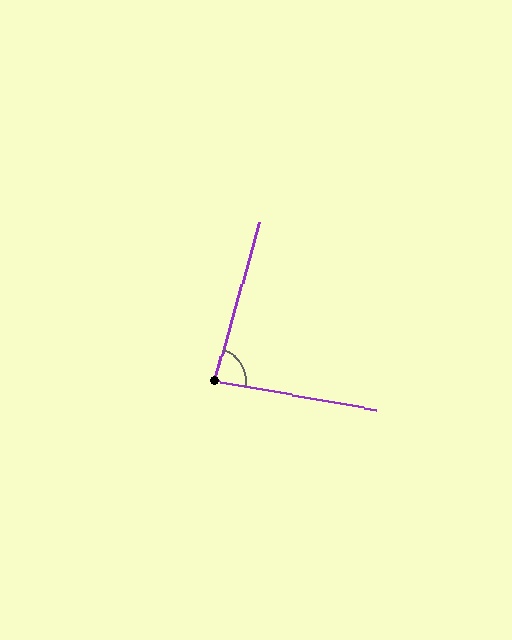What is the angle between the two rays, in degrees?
Approximately 84 degrees.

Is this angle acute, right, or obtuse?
It is acute.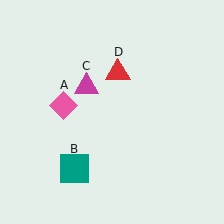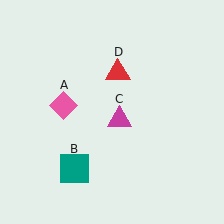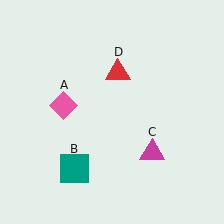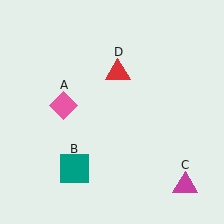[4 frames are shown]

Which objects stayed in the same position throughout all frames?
Pink diamond (object A) and teal square (object B) and red triangle (object D) remained stationary.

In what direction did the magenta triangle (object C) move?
The magenta triangle (object C) moved down and to the right.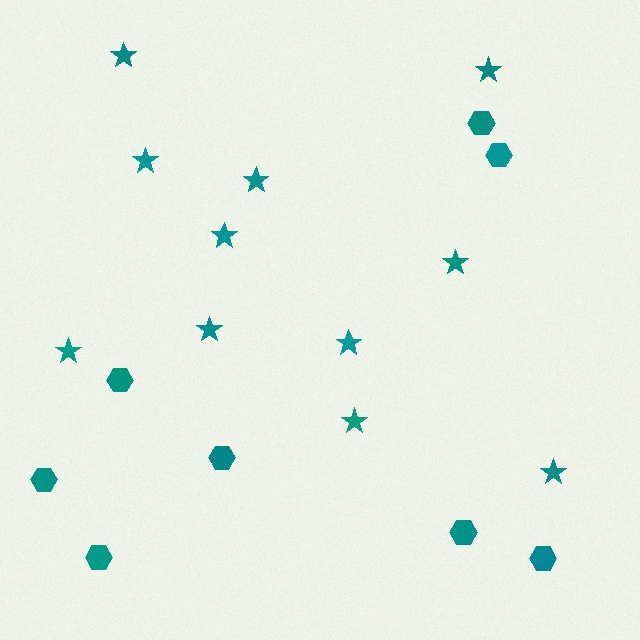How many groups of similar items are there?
There are 2 groups: one group of hexagons (8) and one group of stars (11).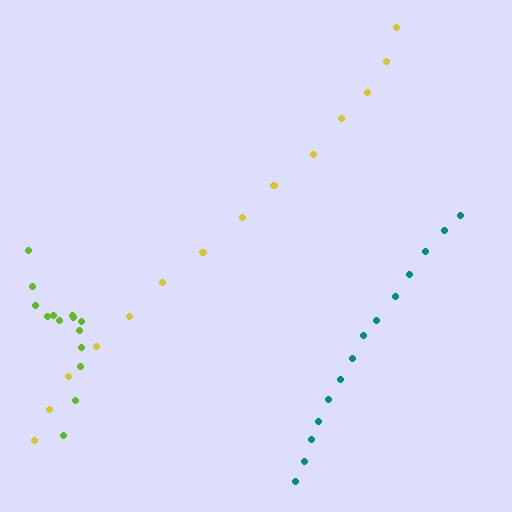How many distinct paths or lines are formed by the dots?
There are 3 distinct paths.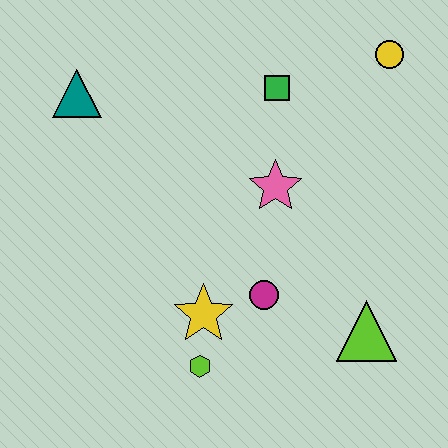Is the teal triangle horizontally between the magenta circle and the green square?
No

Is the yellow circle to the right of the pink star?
Yes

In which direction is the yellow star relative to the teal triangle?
The yellow star is below the teal triangle.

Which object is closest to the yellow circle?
The green square is closest to the yellow circle.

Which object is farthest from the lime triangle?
The teal triangle is farthest from the lime triangle.